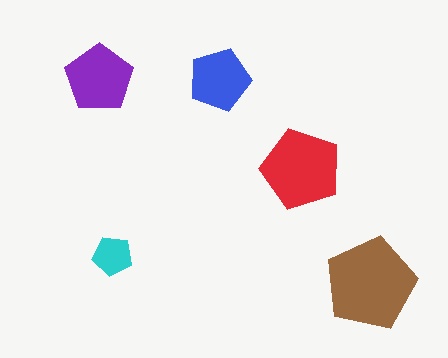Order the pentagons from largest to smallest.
the brown one, the red one, the purple one, the blue one, the cyan one.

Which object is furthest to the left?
The purple pentagon is leftmost.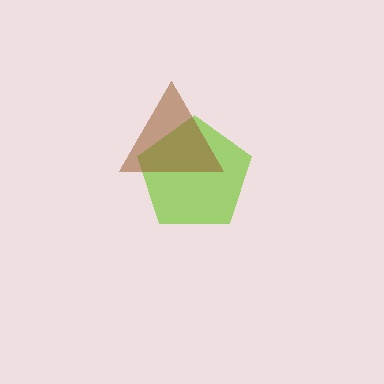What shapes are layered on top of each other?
The layered shapes are: a lime pentagon, a brown triangle.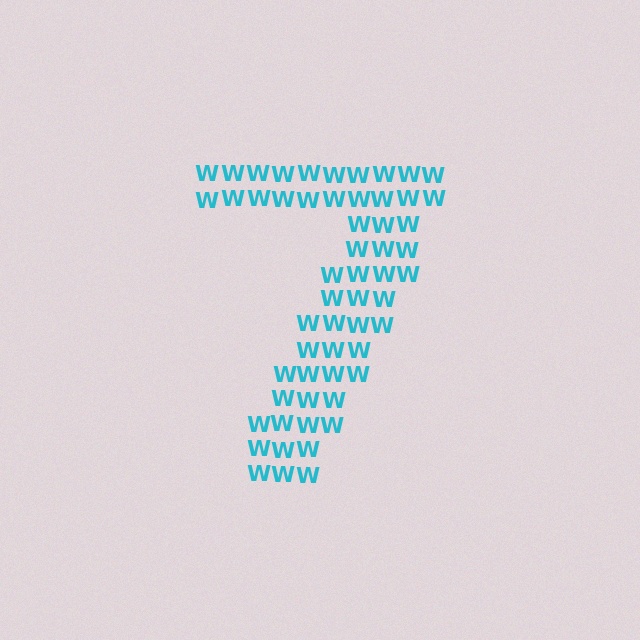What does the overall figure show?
The overall figure shows the digit 7.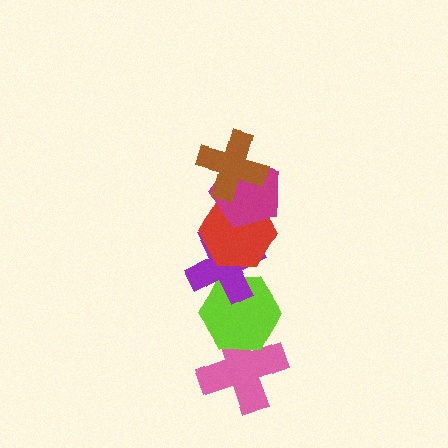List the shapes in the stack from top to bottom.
From top to bottom: the brown cross, the magenta pentagon, the red hexagon, the purple cross, the lime hexagon, the pink cross.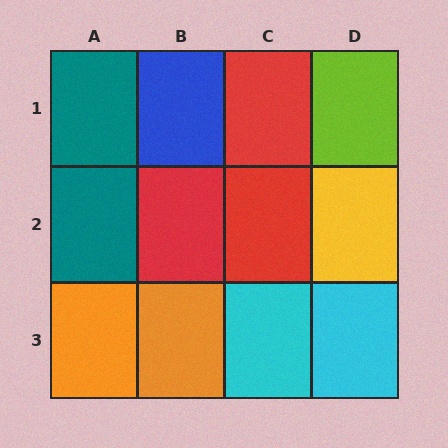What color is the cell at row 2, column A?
Teal.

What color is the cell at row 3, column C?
Cyan.